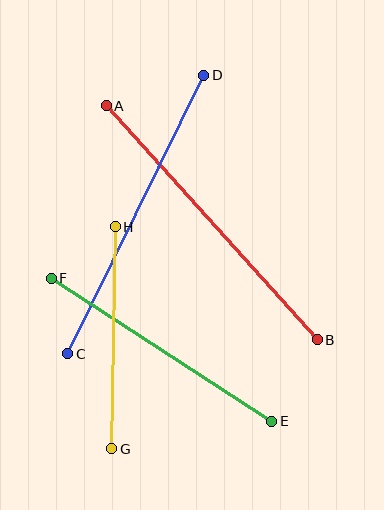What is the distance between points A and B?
The distance is approximately 315 pixels.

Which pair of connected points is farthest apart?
Points A and B are farthest apart.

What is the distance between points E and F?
The distance is approximately 263 pixels.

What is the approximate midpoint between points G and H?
The midpoint is at approximately (114, 338) pixels.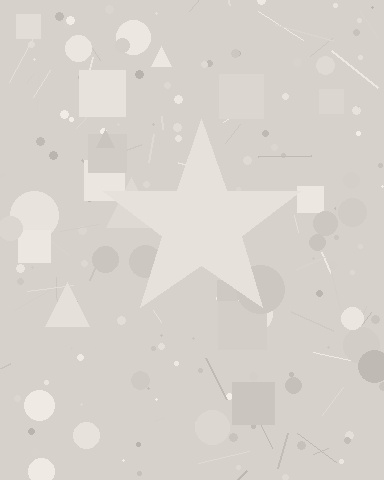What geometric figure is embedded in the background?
A star is embedded in the background.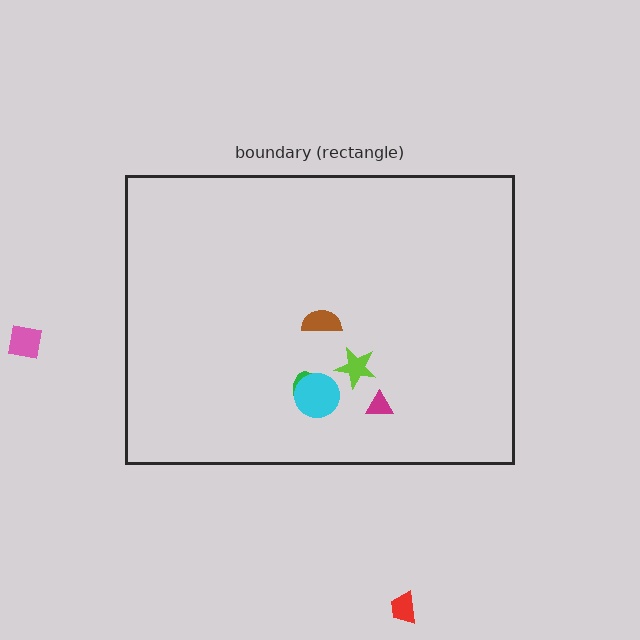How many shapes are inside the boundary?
5 inside, 2 outside.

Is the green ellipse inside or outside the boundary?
Inside.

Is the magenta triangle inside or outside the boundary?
Inside.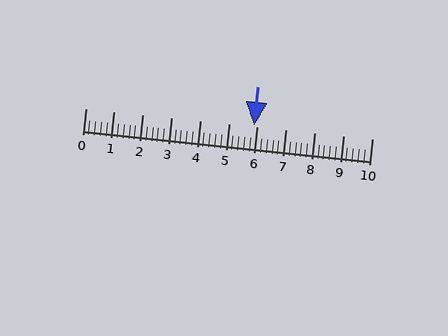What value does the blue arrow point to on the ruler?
The blue arrow points to approximately 5.9.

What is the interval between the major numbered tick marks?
The major tick marks are spaced 1 units apart.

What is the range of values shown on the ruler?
The ruler shows values from 0 to 10.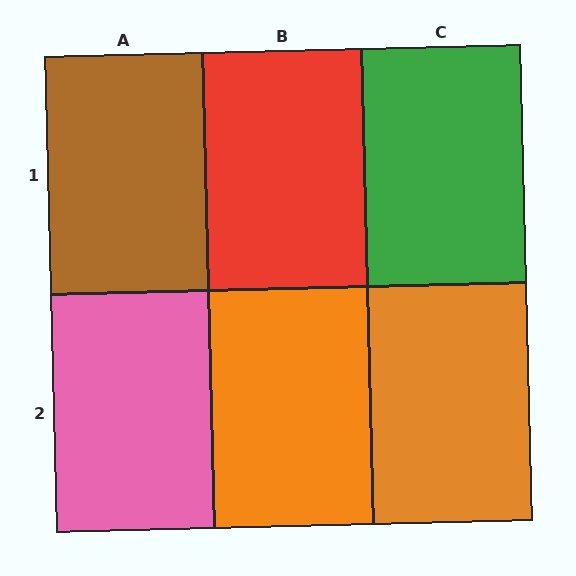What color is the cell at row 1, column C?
Green.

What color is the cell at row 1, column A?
Brown.